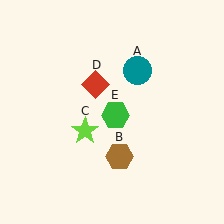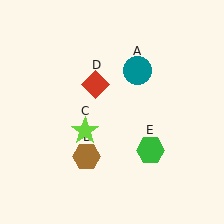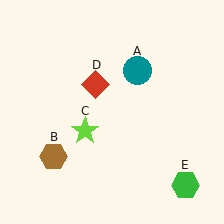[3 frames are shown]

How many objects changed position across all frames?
2 objects changed position: brown hexagon (object B), green hexagon (object E).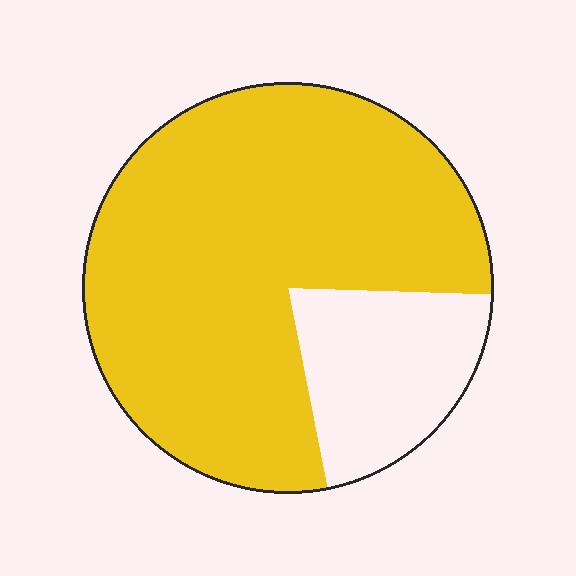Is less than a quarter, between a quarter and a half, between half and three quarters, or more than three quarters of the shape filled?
More than three quarters.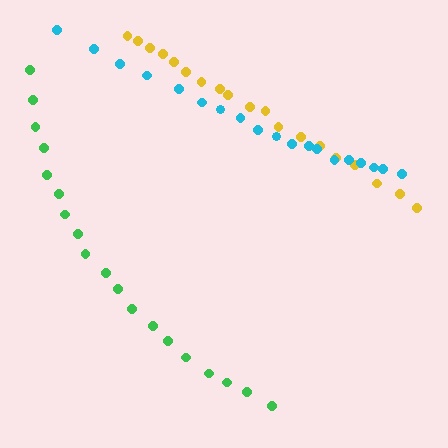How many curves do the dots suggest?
There are 3 distinct paths.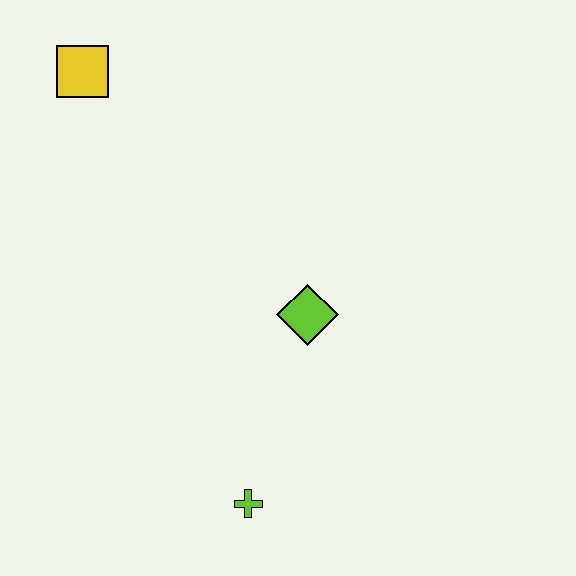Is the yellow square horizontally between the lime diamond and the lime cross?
No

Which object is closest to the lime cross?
The lime diamond is closest to the lime cross.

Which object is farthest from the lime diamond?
The yellow square is farthest from the lime diamond.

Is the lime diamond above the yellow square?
No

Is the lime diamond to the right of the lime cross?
Yes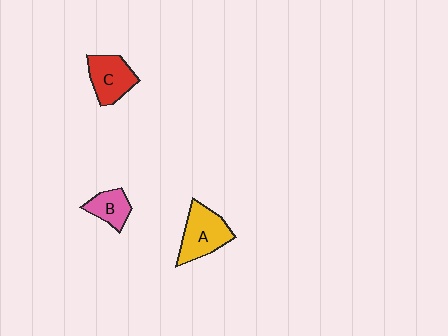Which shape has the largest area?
Shape A (yellow).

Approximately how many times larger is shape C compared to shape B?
Approximately 1.4 times.